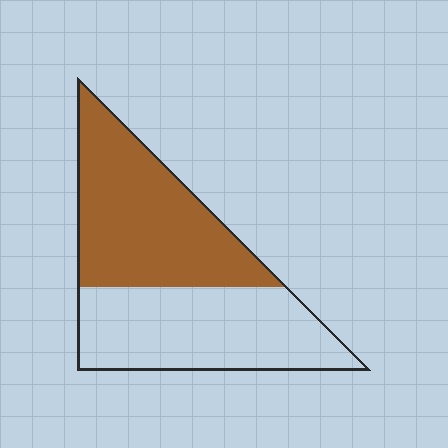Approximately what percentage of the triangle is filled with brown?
Approximately 50%.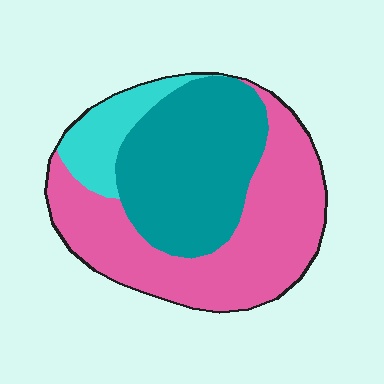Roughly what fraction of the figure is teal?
Teal covers about 40% of the figure.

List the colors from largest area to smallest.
From largest to smallest: pink, teal, cyan.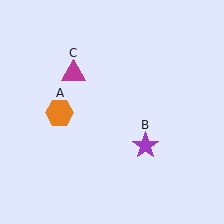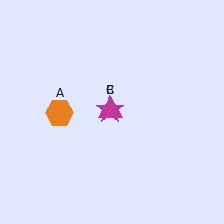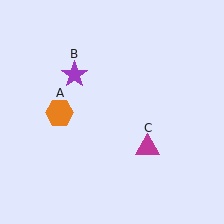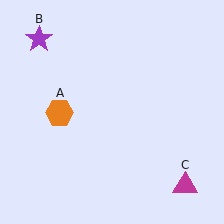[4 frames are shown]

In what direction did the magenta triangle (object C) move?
The magenta triangle (object C) moved down and to the right.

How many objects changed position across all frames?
2 objects changed position: purple star (object B), magenta triangle (object C).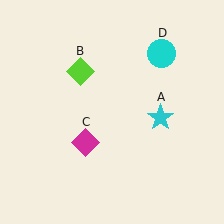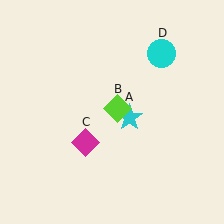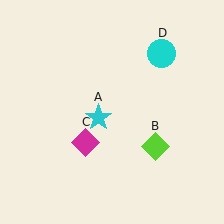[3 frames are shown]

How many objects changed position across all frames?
2 objects changed position: cyan star (object A), lime diamond (object B).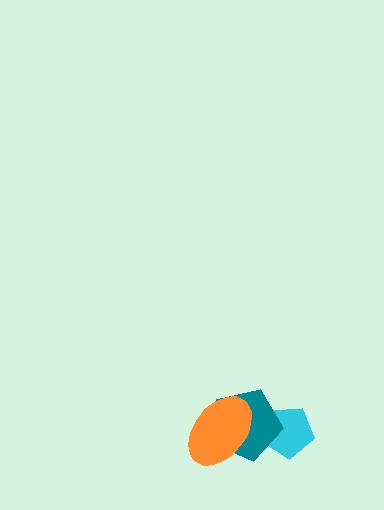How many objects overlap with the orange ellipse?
1 object overlaps with the orange ellipse.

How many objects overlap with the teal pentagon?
2 objects overlap with the teal pentagon.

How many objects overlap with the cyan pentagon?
1 object overlaps with the cyan pentagon.